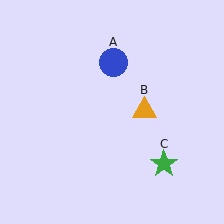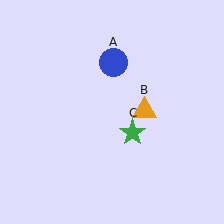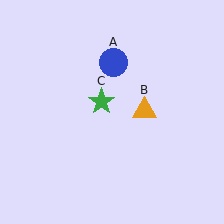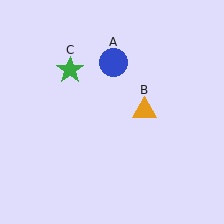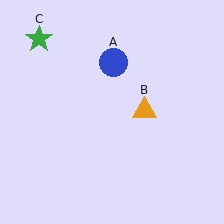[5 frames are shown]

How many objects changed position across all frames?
1 object changed position: green star (object C).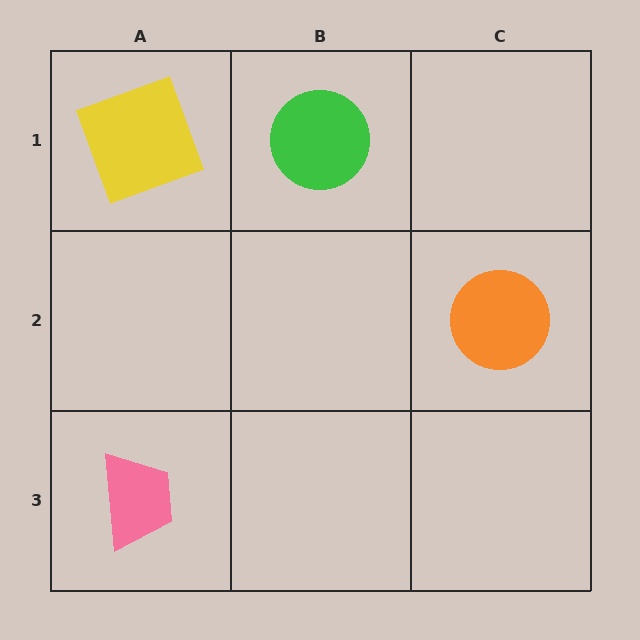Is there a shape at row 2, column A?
No, that cell is empty.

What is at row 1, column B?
A green circle.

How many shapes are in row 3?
1 shape.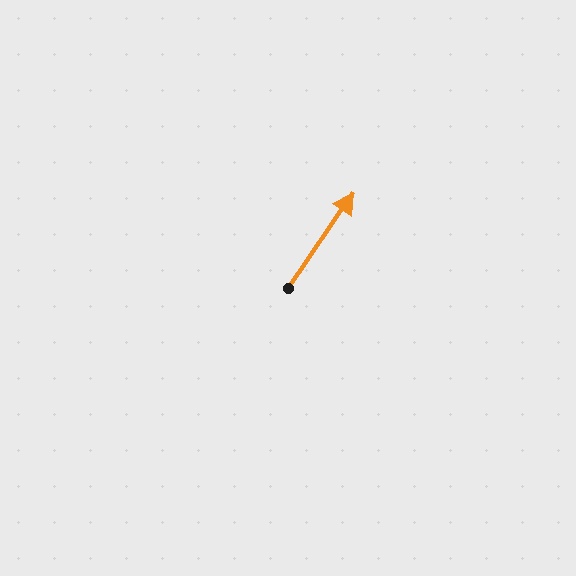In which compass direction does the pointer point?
Northeast.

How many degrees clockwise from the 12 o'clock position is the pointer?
Approximately 35 degrees.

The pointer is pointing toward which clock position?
Roughly 1 o'clock.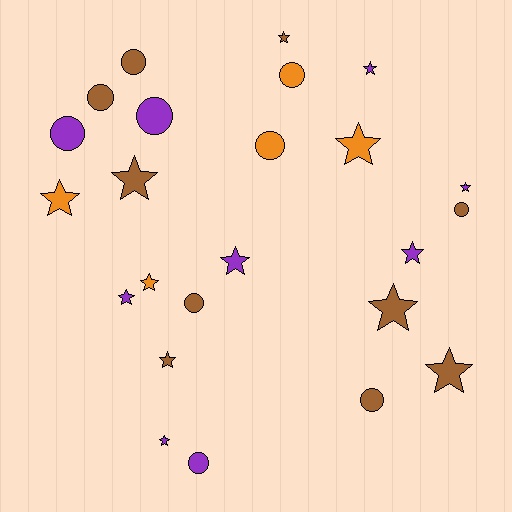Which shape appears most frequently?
Star, with 14 objects.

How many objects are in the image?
There are 24 objects.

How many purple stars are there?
There are 6 purple stars.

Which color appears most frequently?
Brown, with 10 objects.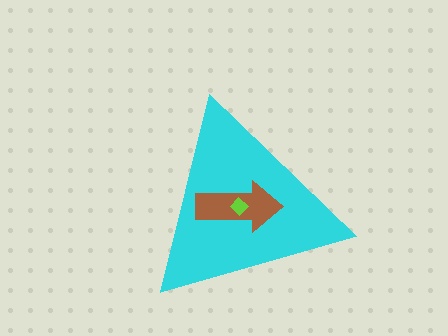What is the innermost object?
The lime diamond.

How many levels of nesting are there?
3.